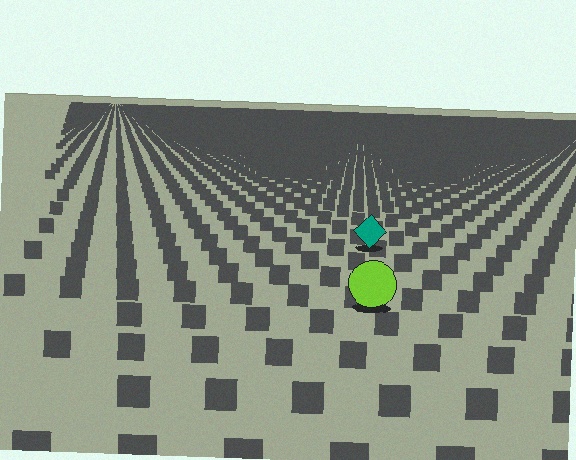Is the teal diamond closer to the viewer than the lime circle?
No. The lime circle is closer — you can tell from the texture gradient: the ground texture is coarser near it.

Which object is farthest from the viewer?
The teal diamond is farthest from the viewer. It appears smaller and the ground texture around it is denser.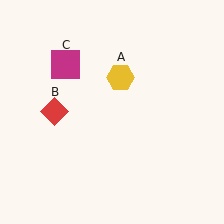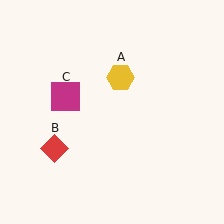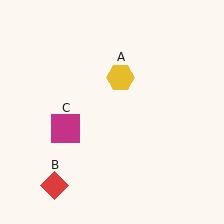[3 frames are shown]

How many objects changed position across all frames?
2 objects changed position: red diamond (object B), magenta square (object C).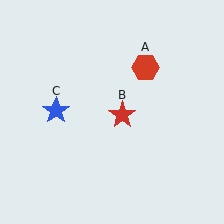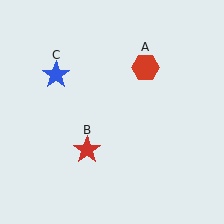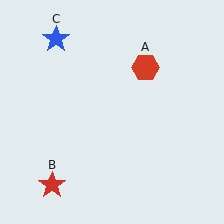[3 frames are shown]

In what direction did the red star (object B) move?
The red star (object B) moved down and to the left.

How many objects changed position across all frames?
2 objects changed position: red star (object B), blue star (object C).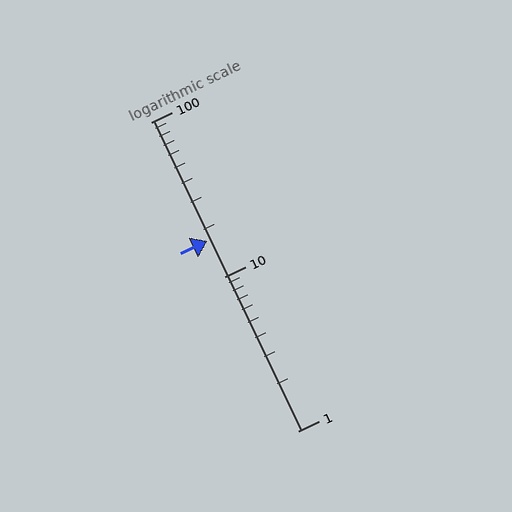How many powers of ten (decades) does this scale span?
The scale spans 2 decades, from 1 to 100.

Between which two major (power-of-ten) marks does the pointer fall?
The pointer is between 10 and 100.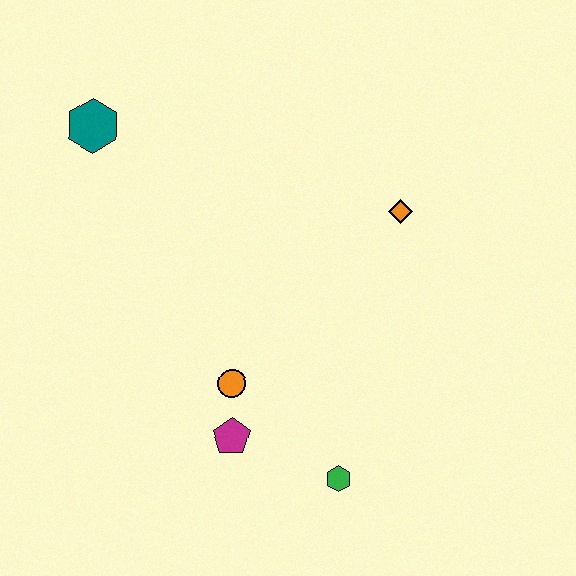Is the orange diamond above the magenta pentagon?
Yes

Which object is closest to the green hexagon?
The magenta pentagon is closest to the green hexagon.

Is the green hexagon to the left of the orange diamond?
Yes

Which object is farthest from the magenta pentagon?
The teal hexagon is farthest from the magenta pentagon.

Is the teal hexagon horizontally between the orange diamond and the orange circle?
No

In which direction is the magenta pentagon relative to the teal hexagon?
The magenta pentagon is below the teal hexagon.